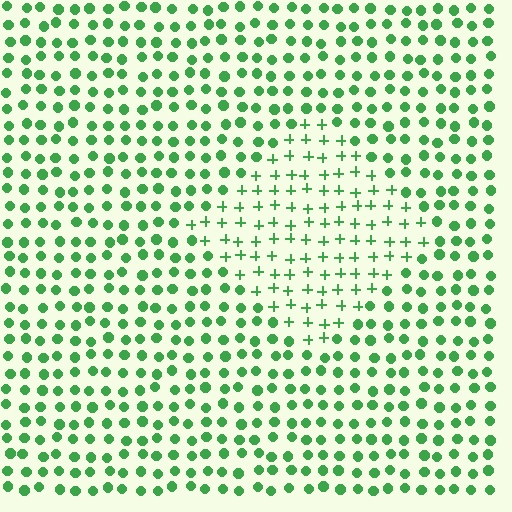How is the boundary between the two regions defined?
The boundary is defined by a change in element shape: plus signs inside vs. circles outside. All elements share the same color and spacing.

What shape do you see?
I see a diamond.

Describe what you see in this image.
The image is filled with small green elements arranged in a uniform grid. A diamond-shaped region contains plus signs, while the surrounding area contains circles. The boundary is defined purely by the change in element shape.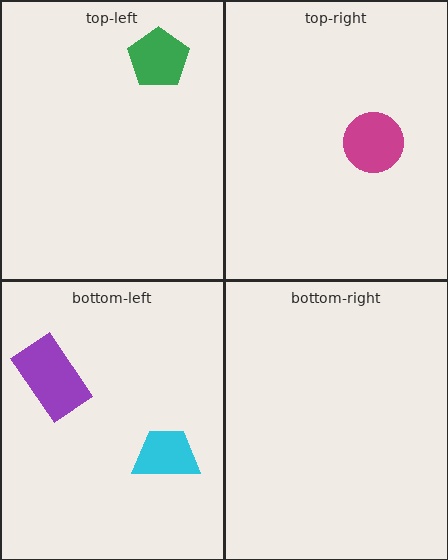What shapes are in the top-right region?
The magenta circle.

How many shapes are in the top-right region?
1.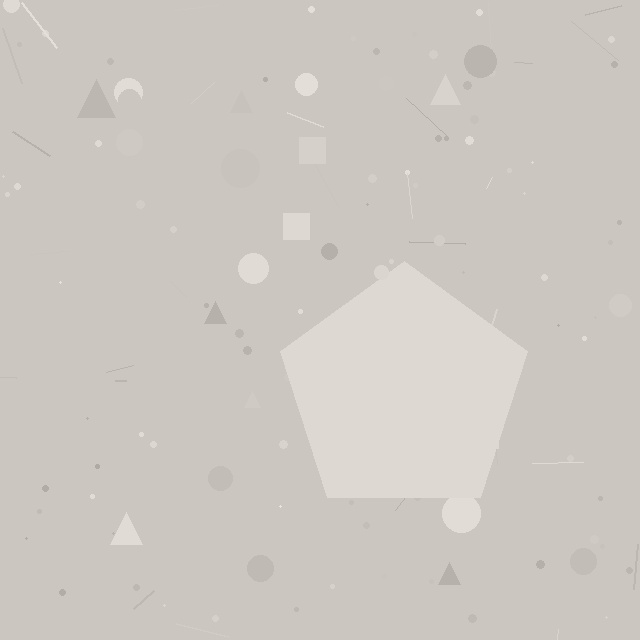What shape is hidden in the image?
A pentagon is hidden in the image.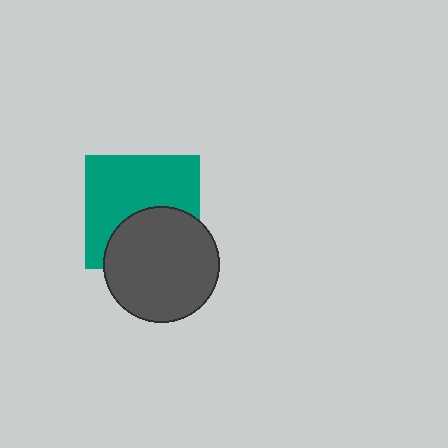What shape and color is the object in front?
The object in front is a dark gray circle.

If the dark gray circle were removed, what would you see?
You would see the complete teal square.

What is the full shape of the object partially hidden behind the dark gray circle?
The partially hidden object is a teal square.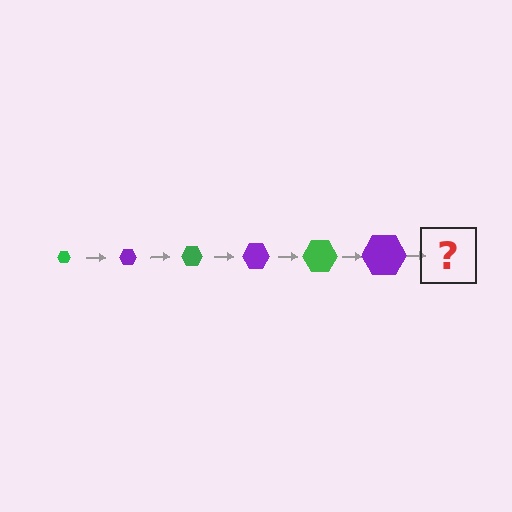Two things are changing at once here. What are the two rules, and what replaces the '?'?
The two rules are that the hexagon grows larger each step and the color cycles through green and purple. The '?' should be a green hexagon, larger than the previous one.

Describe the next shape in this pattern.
It should be a green hexagon, larger than the previous one.